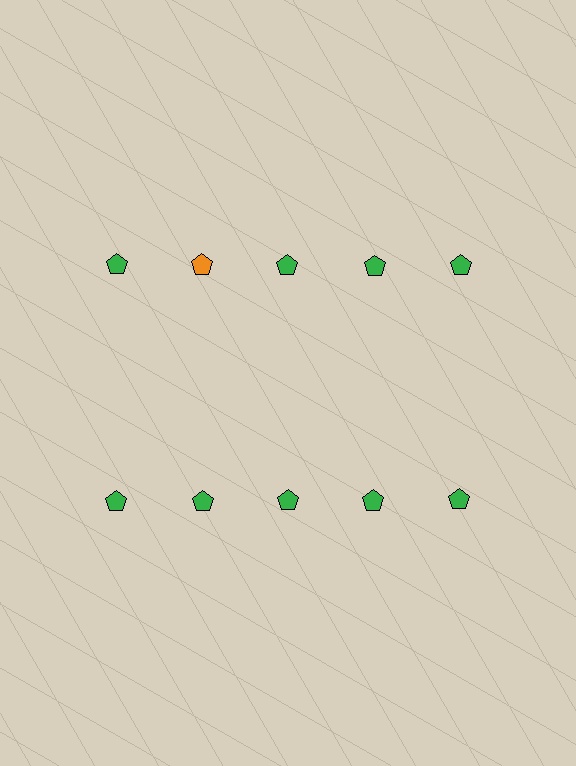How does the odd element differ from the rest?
It has a different color: orange instead of green.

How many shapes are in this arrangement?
There are 10 shapes arranged in a grid pattern.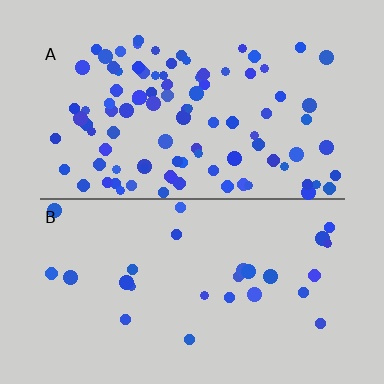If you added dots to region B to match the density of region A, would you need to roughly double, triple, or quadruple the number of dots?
Approximately quadruple.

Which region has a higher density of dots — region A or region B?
A (the top).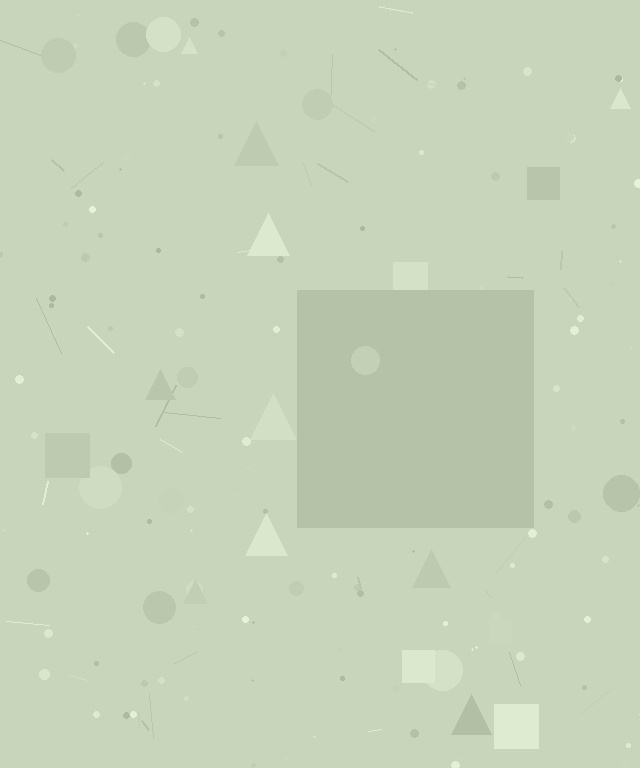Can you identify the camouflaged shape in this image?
The camouflaged shape is a square.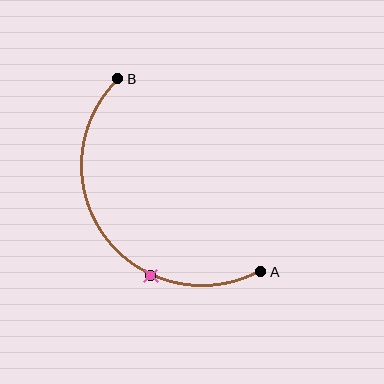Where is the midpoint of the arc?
The arc midpoint is the point on the curve farthest from the straight line joining A and B. It sits below and to the left of that line.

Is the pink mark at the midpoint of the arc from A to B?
No. The pink mark lies on the arc but is closer to endpoint A. The arc midpoint would be at the point on the curve equidistant along the arc from both A and B.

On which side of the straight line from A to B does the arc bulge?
The arc bulges below and to the left of the straight line connecting A and B.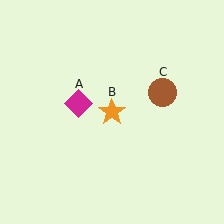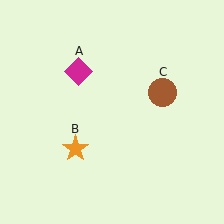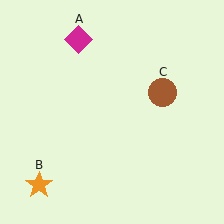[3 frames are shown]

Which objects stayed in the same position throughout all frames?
Brown circle (object C) remained stationary.